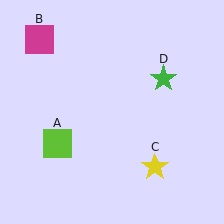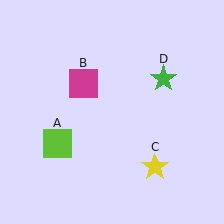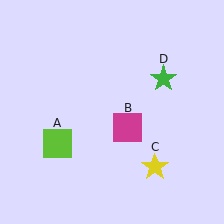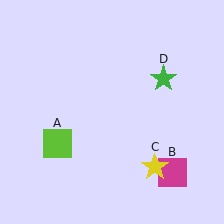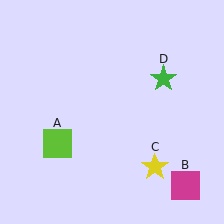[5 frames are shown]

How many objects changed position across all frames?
1 object changed position: magenta square (object B).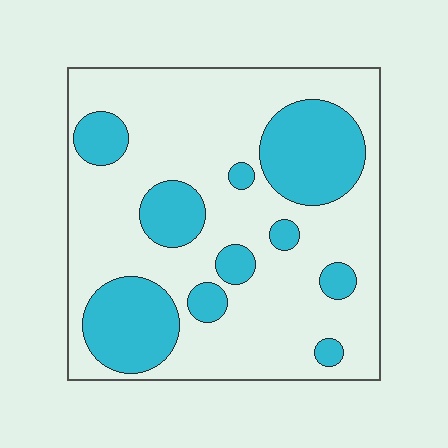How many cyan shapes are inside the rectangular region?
10.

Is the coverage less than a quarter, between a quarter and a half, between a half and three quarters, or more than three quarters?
Between a quarter and a half.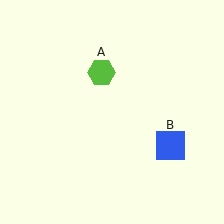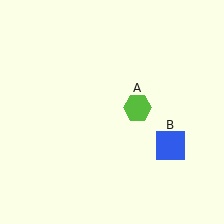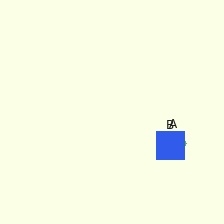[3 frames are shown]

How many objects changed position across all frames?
1 object changed position: lime hexagon (object A).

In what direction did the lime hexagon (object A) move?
The lime hexagon (object A) moved down and to the right.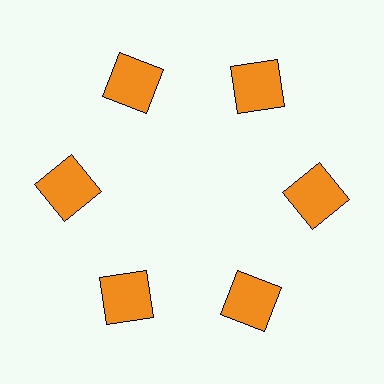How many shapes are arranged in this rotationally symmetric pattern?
There are 6 shapes, arranged in 6 groups of 1.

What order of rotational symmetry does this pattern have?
This pattern has 6-fold rotational symmetry.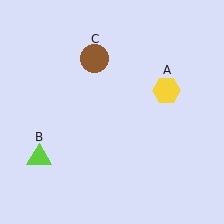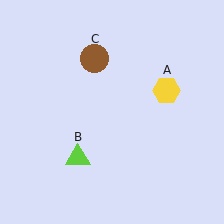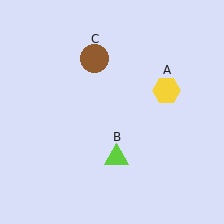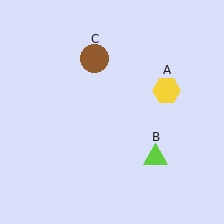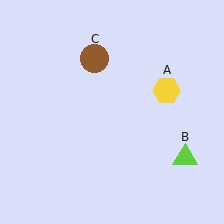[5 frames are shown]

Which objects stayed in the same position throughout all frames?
Yellow hexagon (object A) and brown circle (object C) remained stationary.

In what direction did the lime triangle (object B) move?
The lime triangle (object B) moved right.